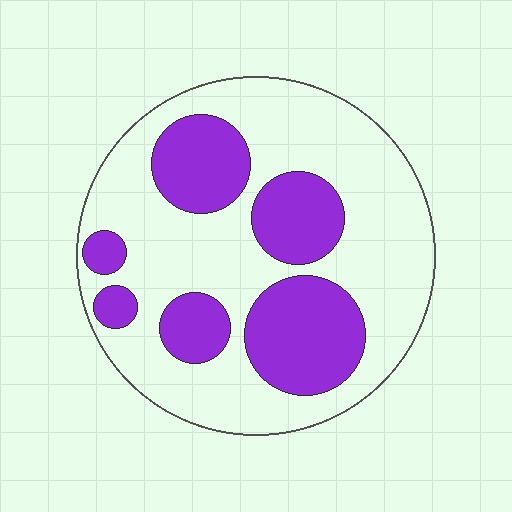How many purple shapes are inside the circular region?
6.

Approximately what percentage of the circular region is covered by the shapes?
Approximately 35%.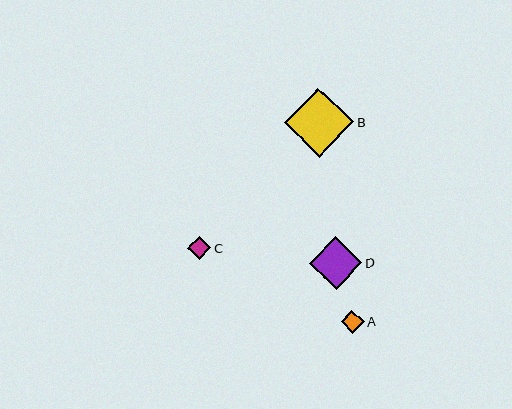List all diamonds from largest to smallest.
From largest to smallest: B, D, C, A.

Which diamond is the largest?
Diamond B is the largest with a size of approximately 70 pixels.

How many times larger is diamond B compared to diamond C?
Diamond B is approximately 3.0 times the size of diamond C.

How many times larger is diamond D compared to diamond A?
Diamond D is approximately 2.3 times the size of diamond A.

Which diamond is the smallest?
Diamond A is the smallest with a size of approximately 23 pixels.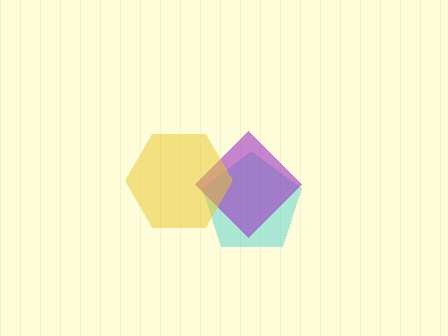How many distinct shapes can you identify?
There are 3 distinct shapes: a cyan pentagon, a purple diamond, a yellow hexagon.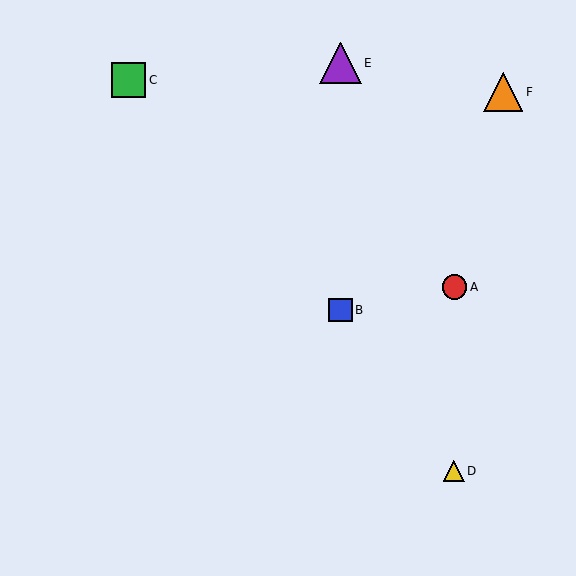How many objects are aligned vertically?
2 objects (B, E) are aligned vertically.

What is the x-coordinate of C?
Object C is at x≈129.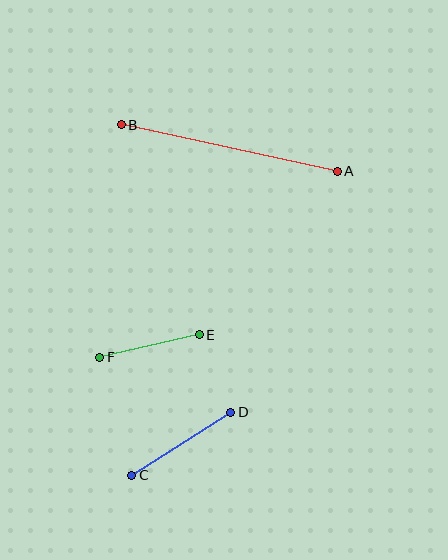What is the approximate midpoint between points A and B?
The midpoint is at approximately (229, 148) pixels.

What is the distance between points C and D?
The distance is approximately 117 pixels.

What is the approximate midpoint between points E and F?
The midpoint is at approximately (149, 346) pixels.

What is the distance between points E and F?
The distance is approximately 102 pixels.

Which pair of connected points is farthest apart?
Points A and B are farthest apart.